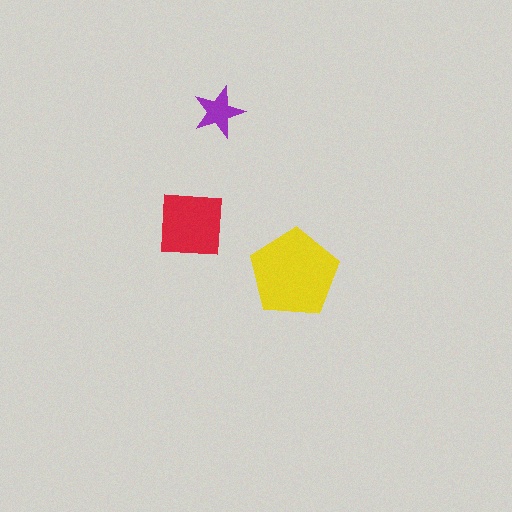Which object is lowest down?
The yellow pentagon is bottommost.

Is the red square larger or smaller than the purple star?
Larger.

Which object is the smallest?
The purple star.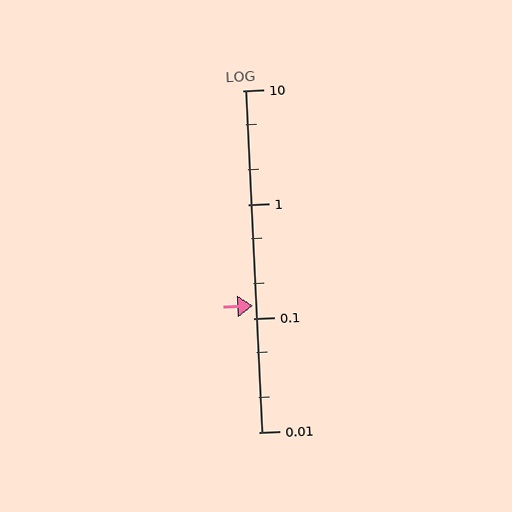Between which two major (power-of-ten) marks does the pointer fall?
The pointer is between 0.1 and 1.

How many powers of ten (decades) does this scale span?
The scale spans 3 decades, from 0.01 to 10.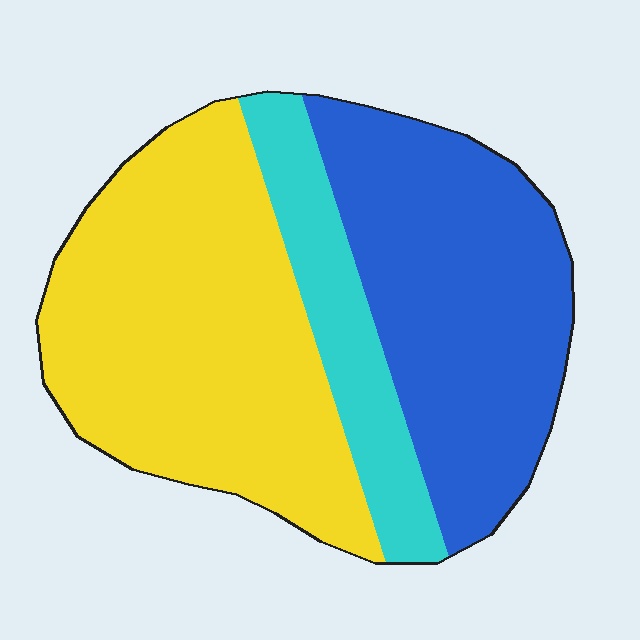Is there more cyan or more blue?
Blue.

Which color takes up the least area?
Cyan, at roughly 15%.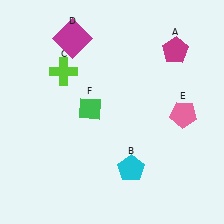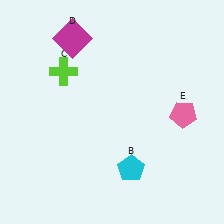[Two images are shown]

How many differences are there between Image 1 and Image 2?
There are 2 differences between the two images.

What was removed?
The magenta pentagon (A), the green diamond (F) were removed in Image 2.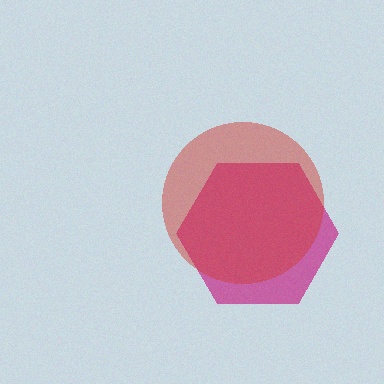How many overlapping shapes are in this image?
There are 2 overlapping shapes in the image.